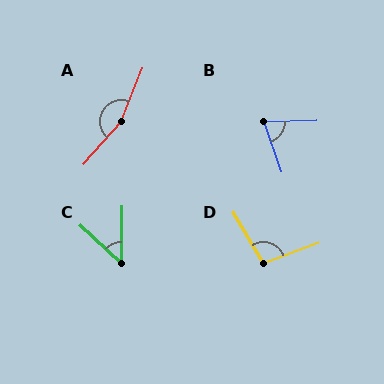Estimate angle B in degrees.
Approximately 72 degrees.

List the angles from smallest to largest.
C (48°), B (72°), D (101°), A (160°).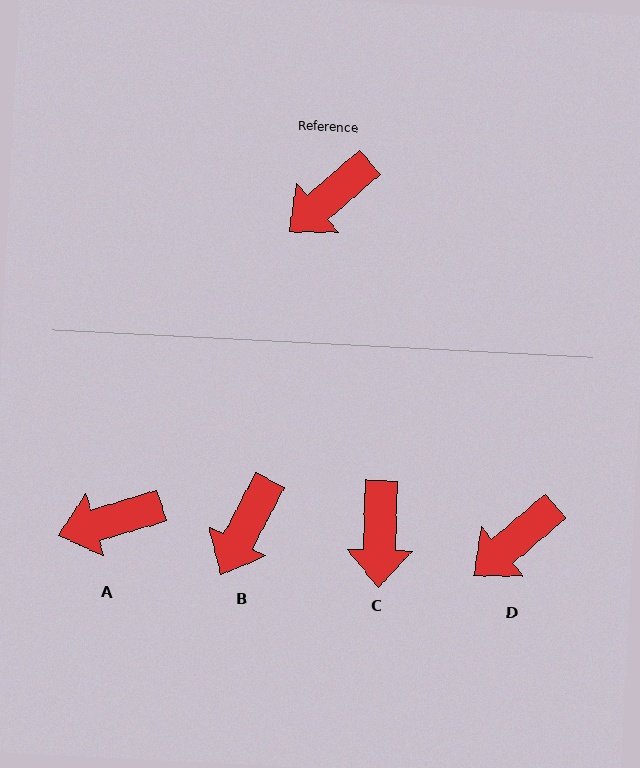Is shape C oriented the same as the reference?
No, it is off by about 48 degrees.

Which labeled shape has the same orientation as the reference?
D.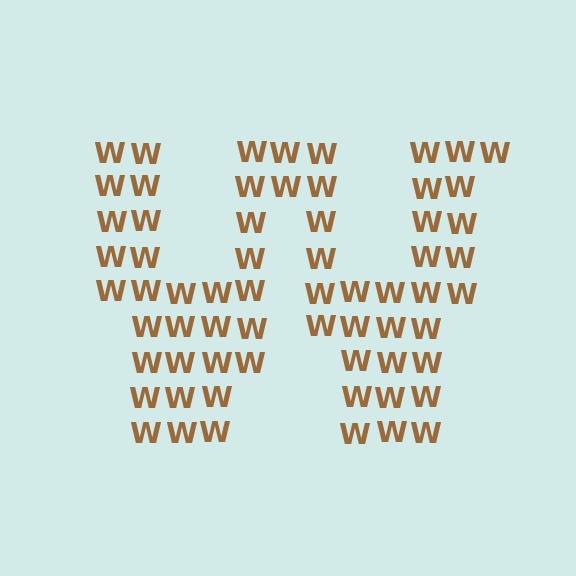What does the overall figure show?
The overall figure shows the letter W.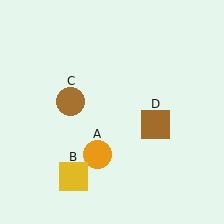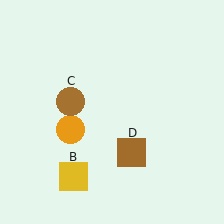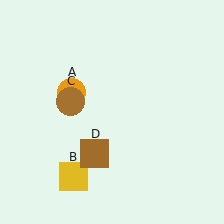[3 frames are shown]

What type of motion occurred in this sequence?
The orange circle (object A), brown square (object D) rotated clockwise around the center of the scene.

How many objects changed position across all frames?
2 objects changed position: orange circle (object A), brown square (object D).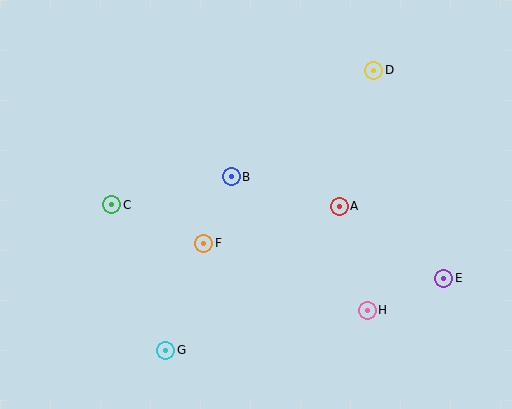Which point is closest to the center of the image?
Point B at (231, 177) is closest to the center.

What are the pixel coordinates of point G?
Point G is at (166, 350).